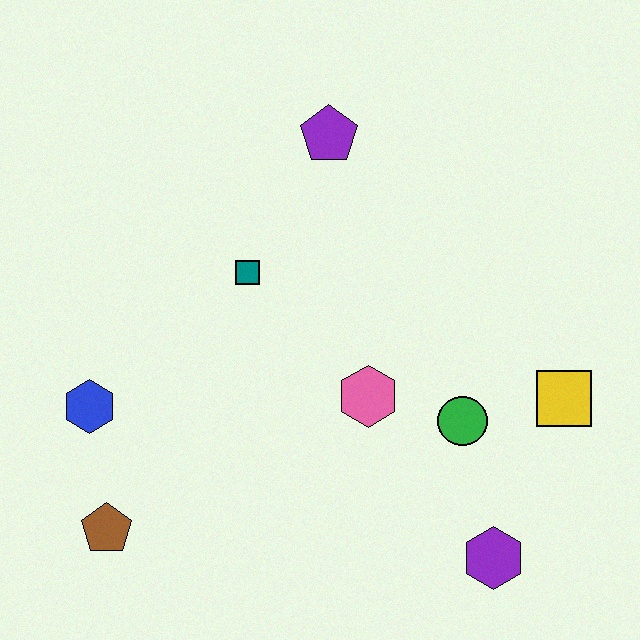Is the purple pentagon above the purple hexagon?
Yes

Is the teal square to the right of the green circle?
No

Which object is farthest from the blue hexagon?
The yellow square is farthest from the blue hexagon.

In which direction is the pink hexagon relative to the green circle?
The pink hexagon is to the left of the green circle.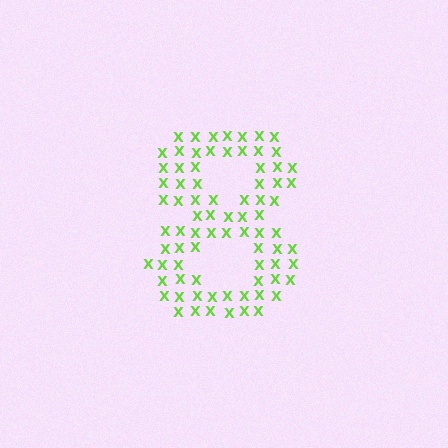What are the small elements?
The small elements are letter X's.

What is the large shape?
The large shape is the digit 8.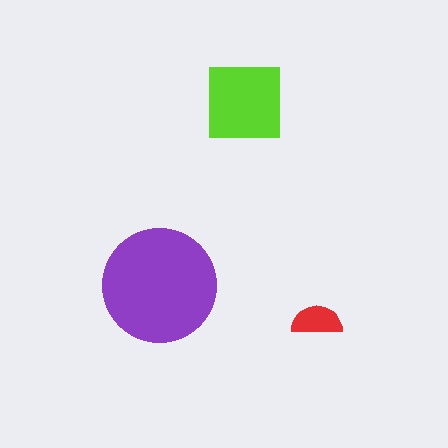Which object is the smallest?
The red semicircle.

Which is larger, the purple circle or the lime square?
The purple circle.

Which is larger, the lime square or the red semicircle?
The lime square.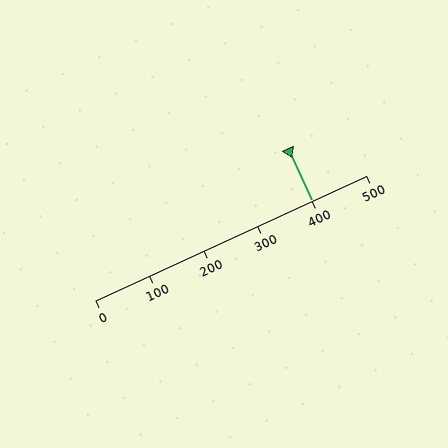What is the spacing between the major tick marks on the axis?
The major ticks are spaced 100 apart.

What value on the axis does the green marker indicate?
The marker indicates approximately 400.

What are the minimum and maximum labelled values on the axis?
The axis runs from 0 to 500.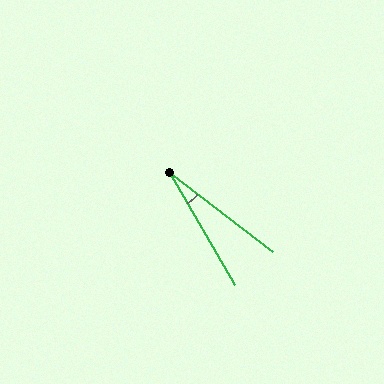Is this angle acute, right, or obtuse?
It is acute.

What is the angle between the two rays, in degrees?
Approximately 23 degrees.